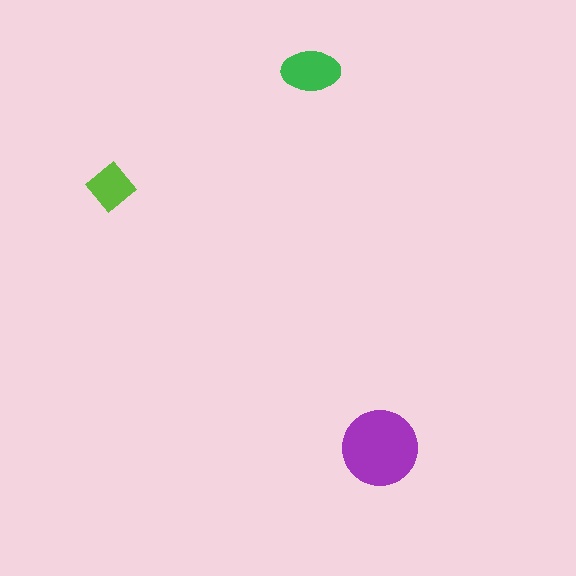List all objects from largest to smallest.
The purple circle, the green ellipse, the lime diamond.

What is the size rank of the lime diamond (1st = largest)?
3rd.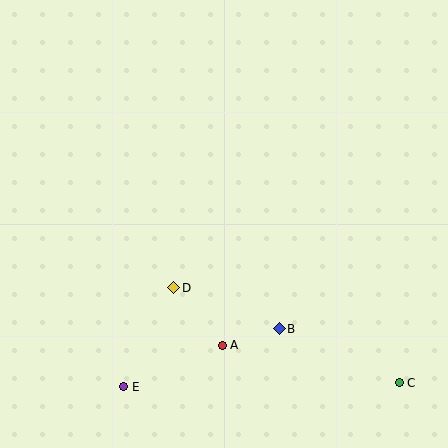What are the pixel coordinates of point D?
Point D is at (173, 288).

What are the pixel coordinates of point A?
Point A is at (222, 345).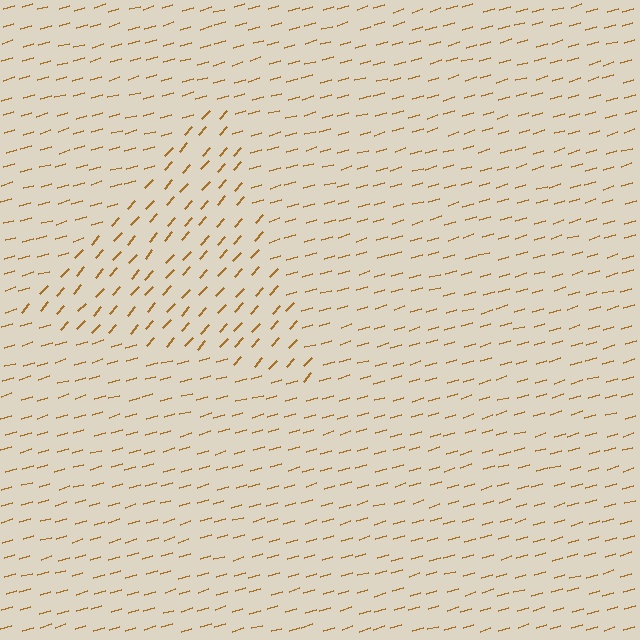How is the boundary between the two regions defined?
The boundary is defined purely by a change in line orientation (approximately 32 degrees difference). All lines are the same color and thickness.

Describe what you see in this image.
The image is filled with small brown line segments. A triangle region in the image has lines oriented differently from the surrounding lines, creating a visible texture boundary.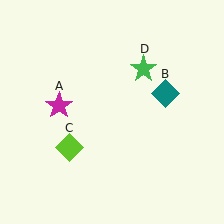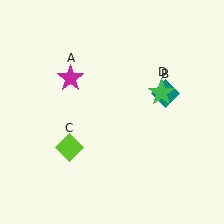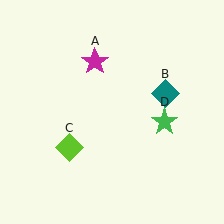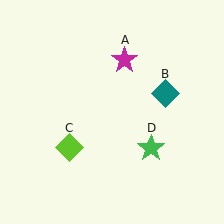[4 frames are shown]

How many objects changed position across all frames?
2 objects changed position: magenta star (object A), green star (object D).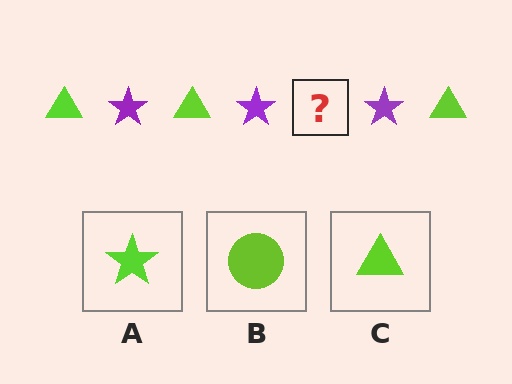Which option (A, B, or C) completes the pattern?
C.